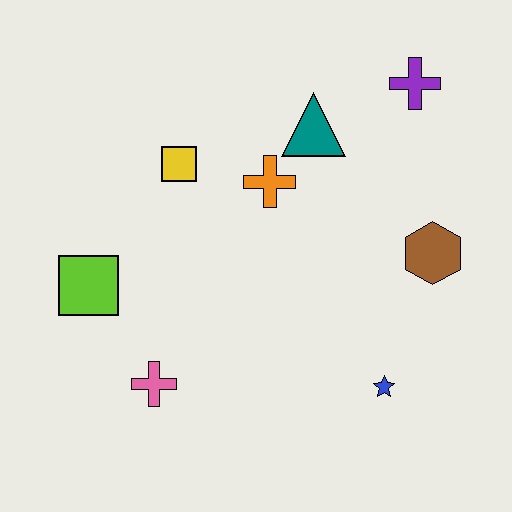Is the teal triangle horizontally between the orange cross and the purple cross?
Yes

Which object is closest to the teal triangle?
The orange cross is closest to the teal triangle.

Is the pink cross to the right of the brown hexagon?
No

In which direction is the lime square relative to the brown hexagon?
The lime square is to the left of the brown hexagon.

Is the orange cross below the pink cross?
No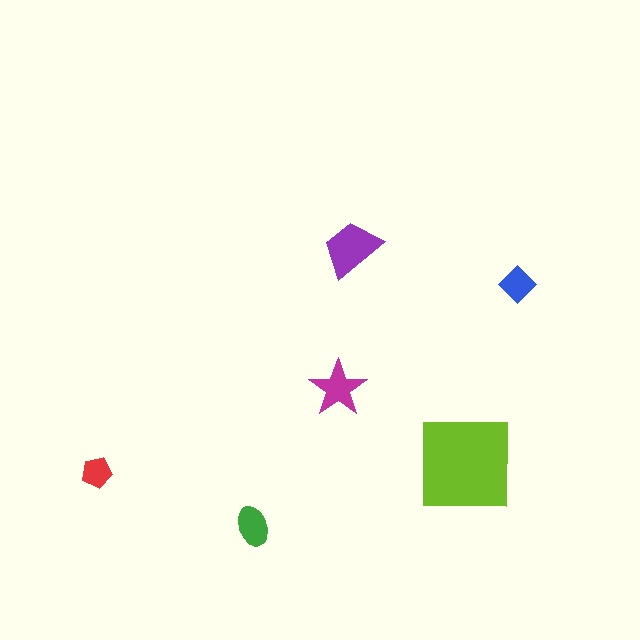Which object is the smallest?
The red pentagon.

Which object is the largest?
The lime square.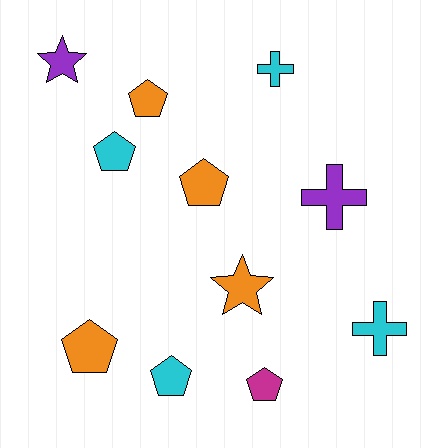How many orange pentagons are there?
There are 3 orange pentagons.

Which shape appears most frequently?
Pentagon, with 6 objects.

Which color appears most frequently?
Cyan, with 4 objects.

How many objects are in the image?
There are 11 objects.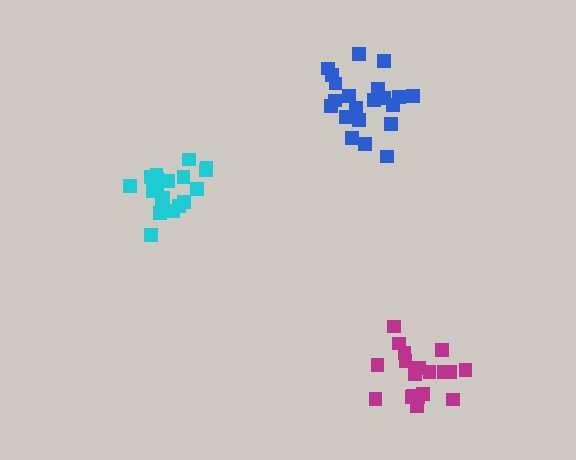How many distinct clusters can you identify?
There are 3 distinct clusters.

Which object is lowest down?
The magenta cluster is bottommost.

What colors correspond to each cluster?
The clusters are colored: blue, cyan, magenta.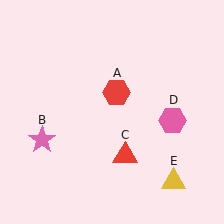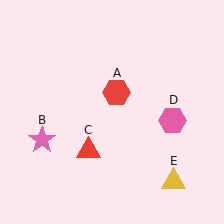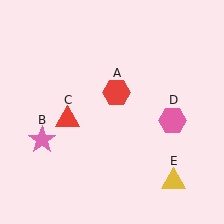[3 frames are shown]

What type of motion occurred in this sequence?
The red triangle (object C) rotated clockwise around the center of the scene.